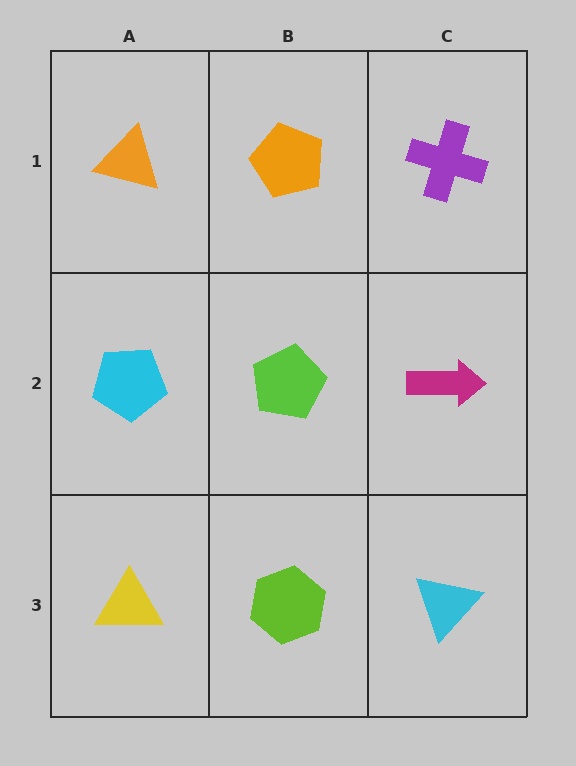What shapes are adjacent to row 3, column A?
A cyan pentagon (row 2, column A), a lime hexagon (row 3, column B).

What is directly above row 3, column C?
A magenta arrow.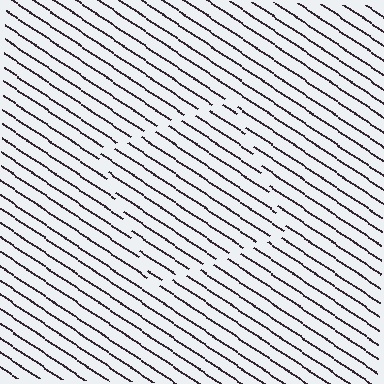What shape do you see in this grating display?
An illusory square. The interior of the shape contains the same grating, shifted by half a period — the contour is defined by the phase discontinuity where line-ends from the inner and outer gratings abut.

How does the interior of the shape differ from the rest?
The interior of the shape contains the same grating, shifted by half a period — the contour is defined by the phase discontinuity where line-ends from the inner and outer gratings abut.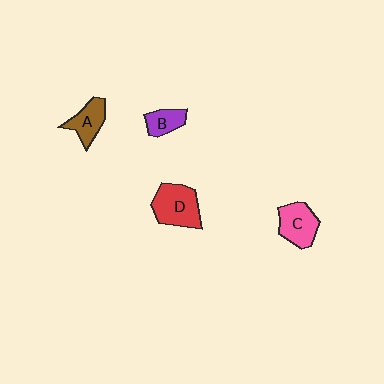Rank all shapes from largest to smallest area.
From largest to smallest: D (red), C (pink), A (brown), B (purple).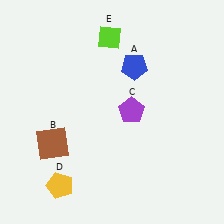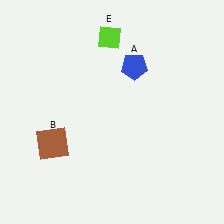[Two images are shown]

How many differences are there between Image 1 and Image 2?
There are 2 differences between the two images.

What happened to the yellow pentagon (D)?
The yellow pentagon (D) was removed in Image 2. It was in the bottom-left area of Image 1.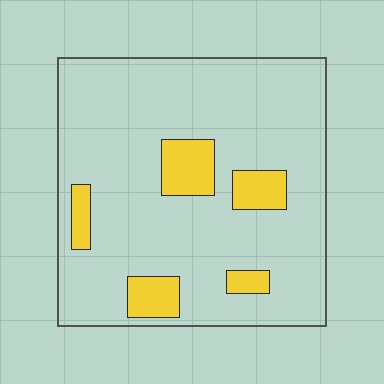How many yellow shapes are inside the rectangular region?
5.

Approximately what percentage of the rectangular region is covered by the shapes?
Approximately 15%.